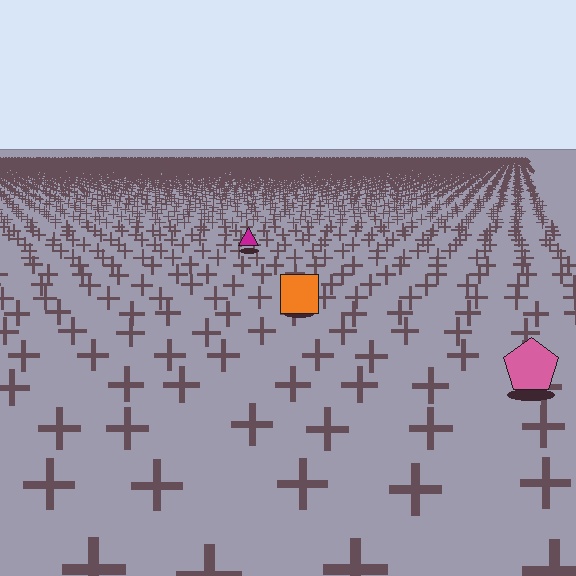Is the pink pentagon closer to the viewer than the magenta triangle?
Yes. The pink pentagon is closer — you can tell from the texture gradient: the ground texture is coarser near it.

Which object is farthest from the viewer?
The magenta triangle is farthest from the viewer. It appears smaller and the ground texture around it is denser.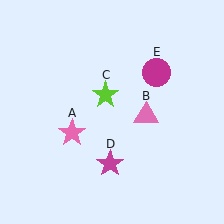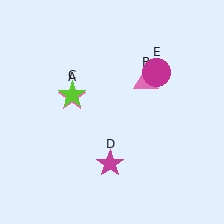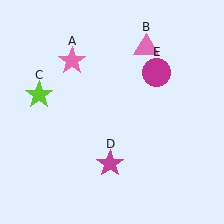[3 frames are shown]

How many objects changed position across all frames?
3 objects changed position: pink star (object A), pink triangle (object B), lime star (object C).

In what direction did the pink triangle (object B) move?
The pink triangle (object B) moved up.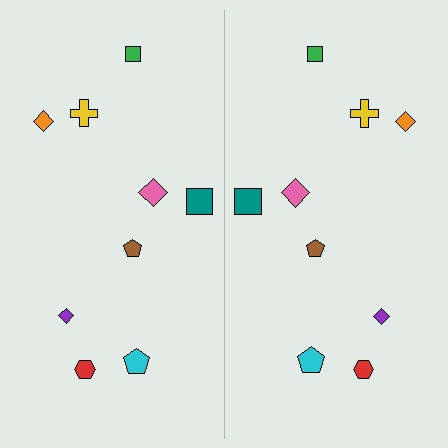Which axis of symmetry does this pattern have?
The pattern has a vertical axis of symmetry running through the center of the image.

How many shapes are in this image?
There are 18 shapes in this image.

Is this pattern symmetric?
Yes, this pattern has bilateral (reflection) symmetry.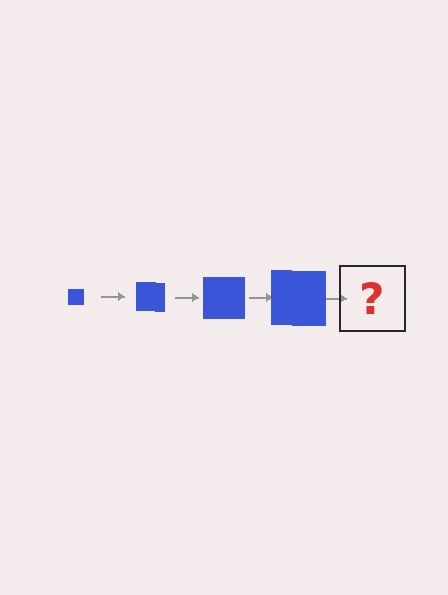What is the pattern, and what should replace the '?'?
The pattern is that the square gets progressively larger each step. The '?' should be a blue square, larger than the previous one.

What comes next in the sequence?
The next element should be a blue square, larger than the previous one.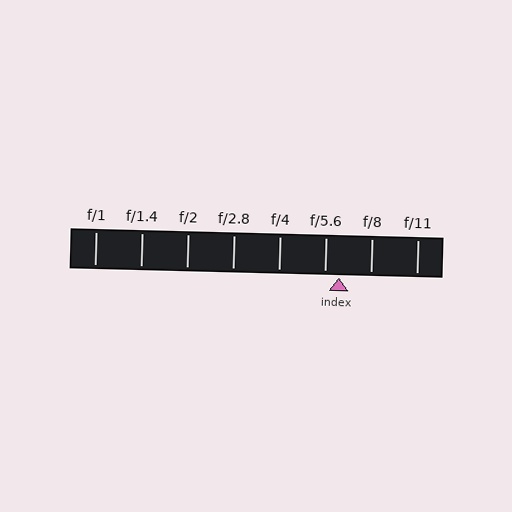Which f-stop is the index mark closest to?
The index mark is closest to f/5.6.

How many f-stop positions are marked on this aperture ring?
There are 8 f-stop positions marked.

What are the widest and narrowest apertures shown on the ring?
The widest aperture shown is f/1 and the narrowest is f/11.